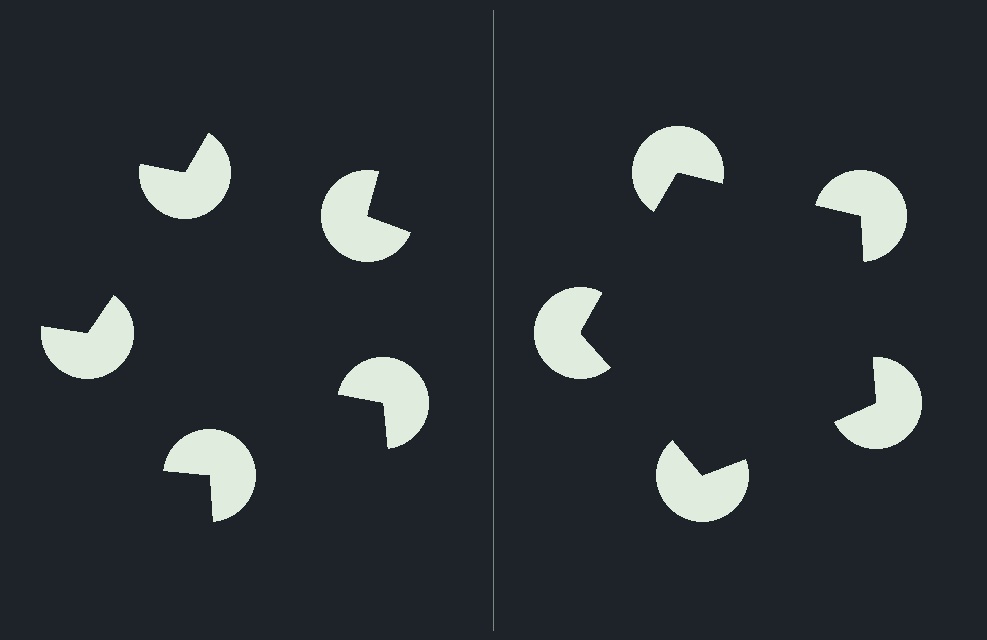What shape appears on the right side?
An illusory pentagon.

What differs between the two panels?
The pac-man discs are positioned identically on both sides; only the wedge orientations differ. On the right they align to a pentagon; on the left they are misaligned.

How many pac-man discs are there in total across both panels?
10 — 5 on each side.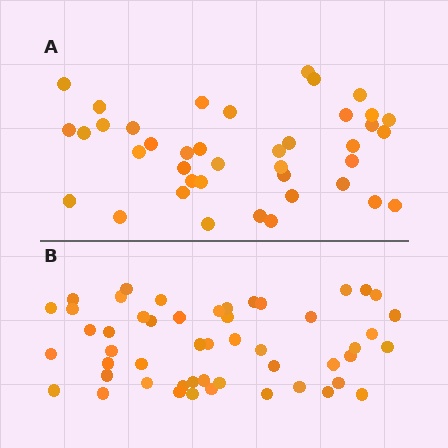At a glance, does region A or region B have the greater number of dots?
Region B (the bottom region) has more dots.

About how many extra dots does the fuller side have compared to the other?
Region B has roughly 12 or so more dots than region A.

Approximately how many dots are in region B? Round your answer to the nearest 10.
About 50 dots. (The exact count is 51, which rounds to 50.)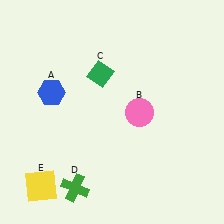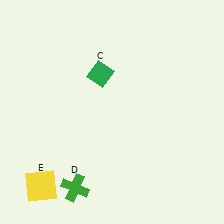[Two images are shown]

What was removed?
The blue hexagon (A), the pink circle (B) were removed in Image 2.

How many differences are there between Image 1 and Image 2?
There are 2 differences between the two images.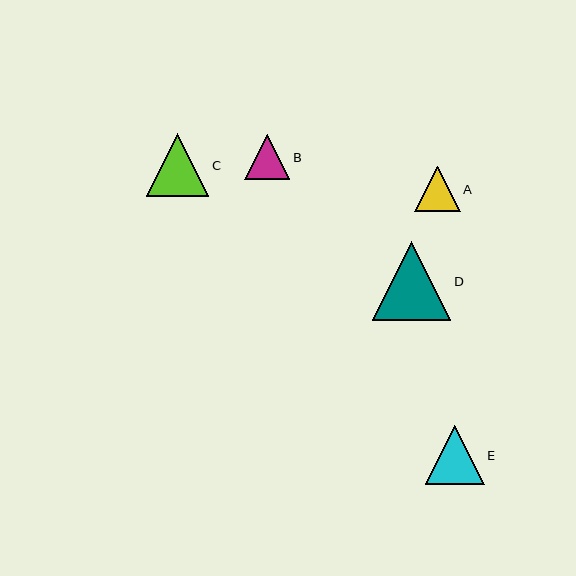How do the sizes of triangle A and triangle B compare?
Triangle A and triangle B are approximately the same size.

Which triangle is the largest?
Triangle D is the largest with a size of approximately 78 pixels.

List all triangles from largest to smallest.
From largest to smallest: D, C, E, A, B.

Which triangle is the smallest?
Triangle B is the smallest with a size of approximately 45 pixels.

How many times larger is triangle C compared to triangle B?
Triangle C is approximately 1.4 times the size of triangle B.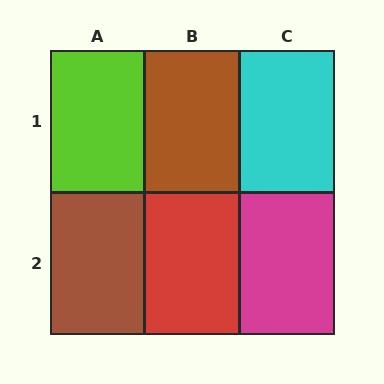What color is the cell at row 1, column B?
Brown.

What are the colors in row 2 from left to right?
Brown, red, magenta.